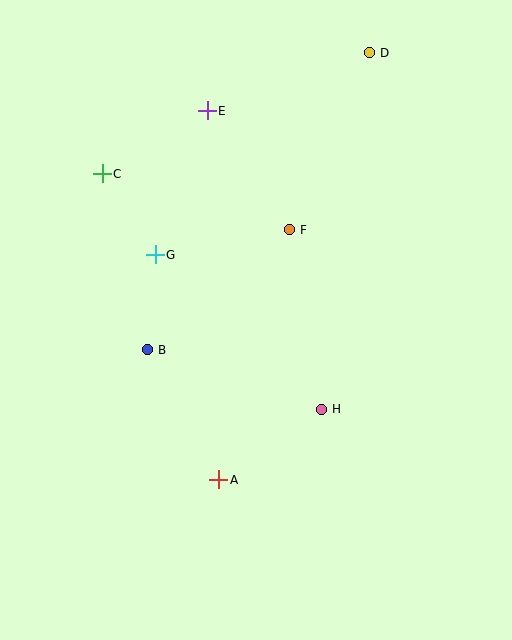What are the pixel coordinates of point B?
Point B is at (147, 350).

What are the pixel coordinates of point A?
Point A is at (219, 480).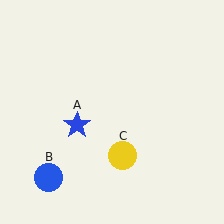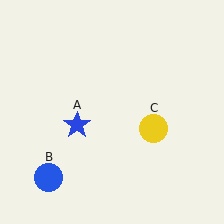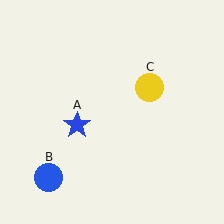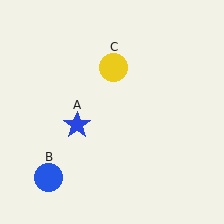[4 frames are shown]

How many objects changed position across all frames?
1 object changed position: yellow circle (object C).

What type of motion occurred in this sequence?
The yellow circle (object C) rotated counterclockwise around the center of the scene.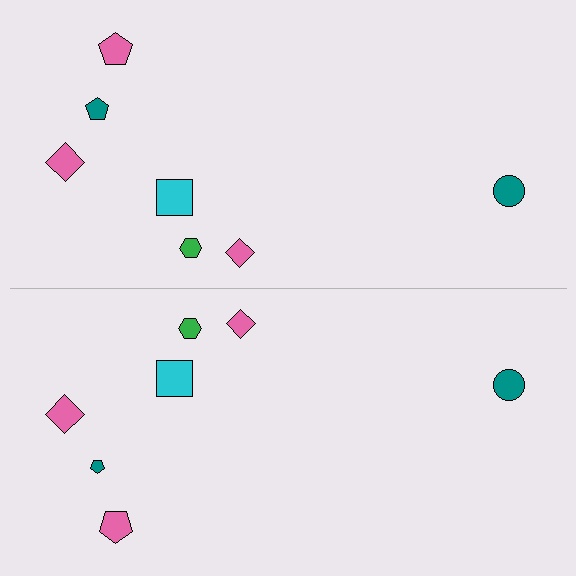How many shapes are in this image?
There are 14 shapes in this image.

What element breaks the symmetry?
The teal pentagon on the bottom side has a different size than its mirror counterpart.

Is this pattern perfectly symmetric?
No, the pattern is not perfectly symmetric. The teal pentagon on the bottom side has a different size than its mirror counterpart.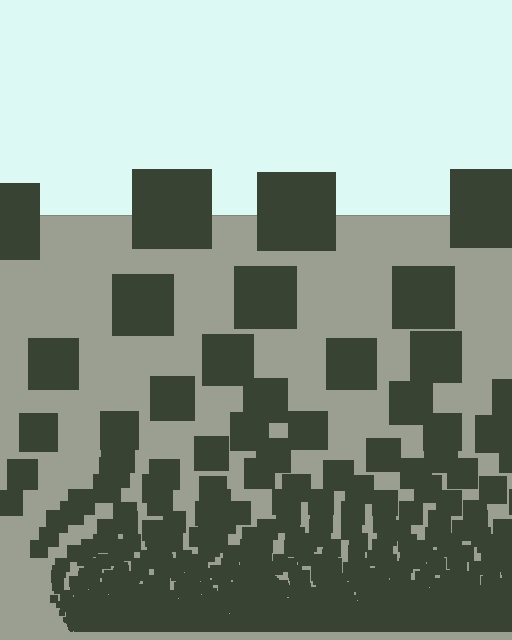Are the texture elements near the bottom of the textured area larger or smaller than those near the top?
Smaller. The gradient is inverted — elements near the bottom are smaller and denser.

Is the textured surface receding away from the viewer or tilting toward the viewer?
The surface appears to tilt toward the viewer. Texture elements get larger and sparser toward the top.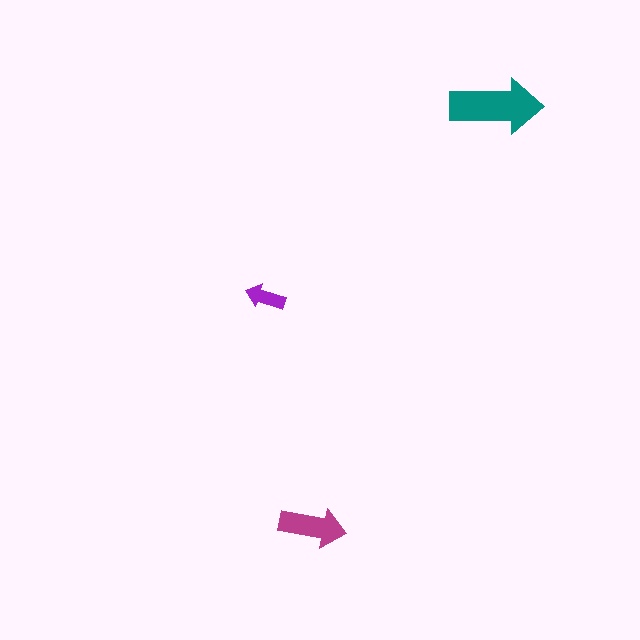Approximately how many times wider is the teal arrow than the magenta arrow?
About 1.5 times wider.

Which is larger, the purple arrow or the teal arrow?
The teal one.